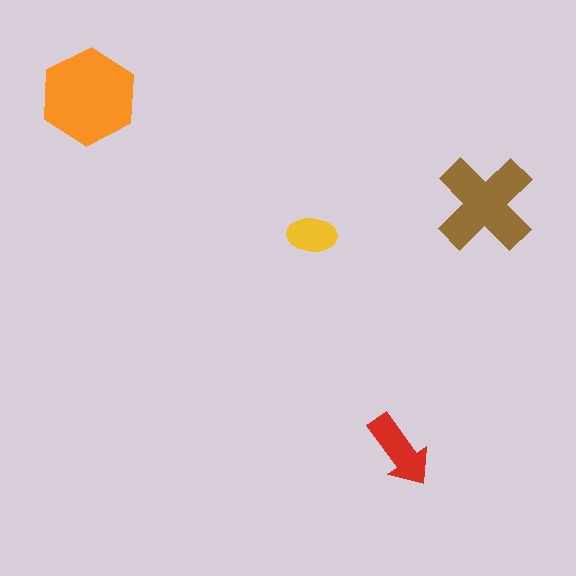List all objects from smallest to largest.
The yellow ellipse, the red arrow, the brown cross, the orange hexagon.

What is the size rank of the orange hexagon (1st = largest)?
1st.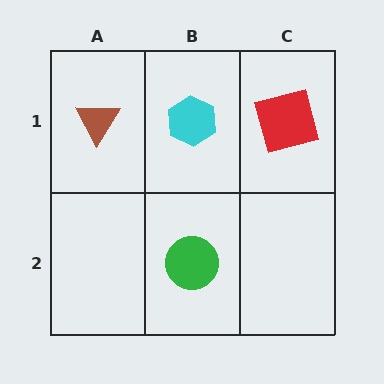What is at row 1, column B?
A cyan hexagon.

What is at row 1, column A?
A brown triangle.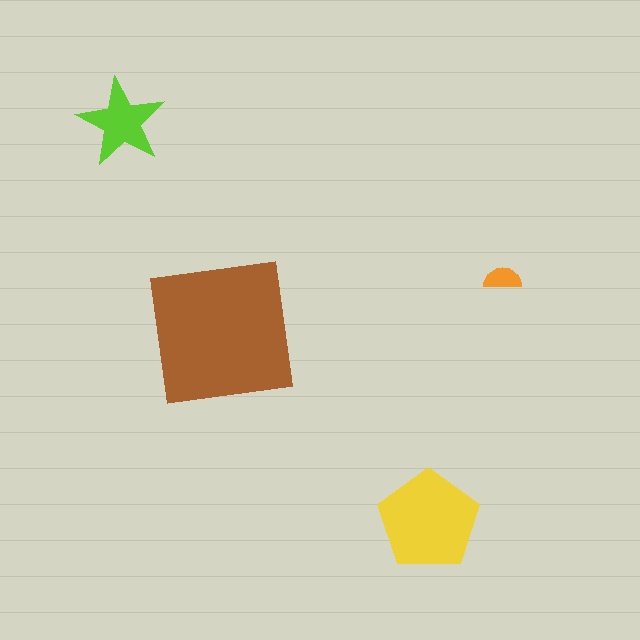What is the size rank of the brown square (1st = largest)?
1st.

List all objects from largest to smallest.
The brown square, the yellow pentagon, the lime star, the orange semicircle.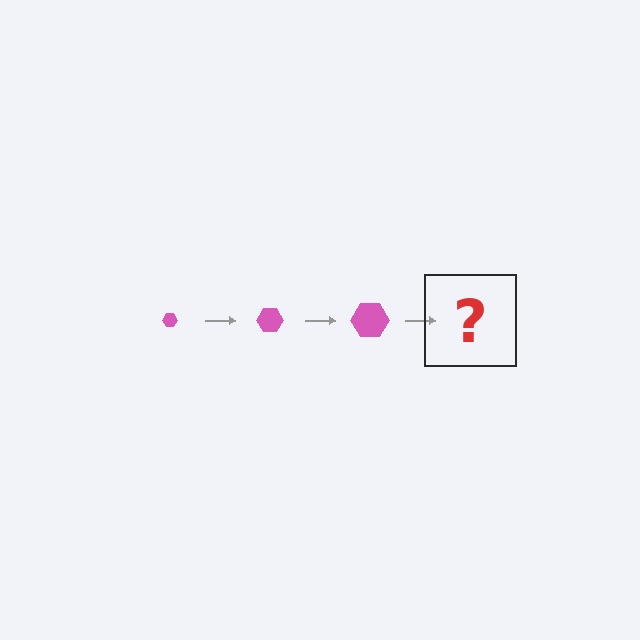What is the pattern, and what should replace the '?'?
The pattern is that the hexagon gets progressively larger each step. The '?' should be a pink hexagon, larger than the previous one.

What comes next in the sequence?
The next element should be a pink hexagon, larger than the previous one.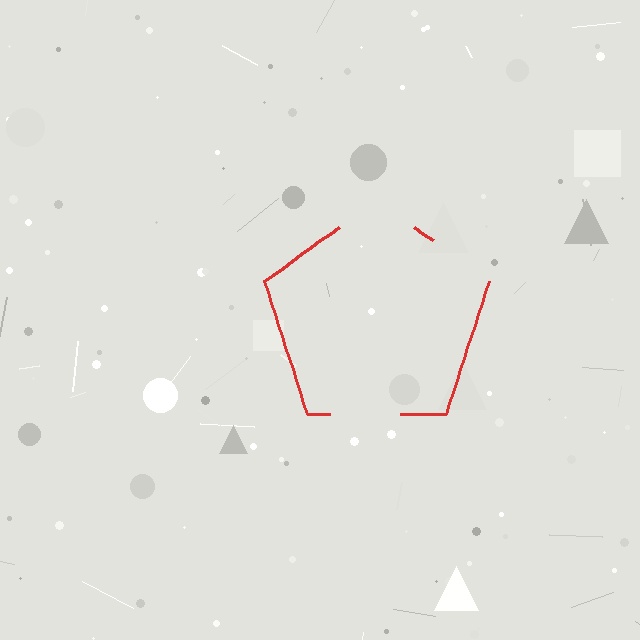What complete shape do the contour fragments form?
The contour fragments form a pentagon.